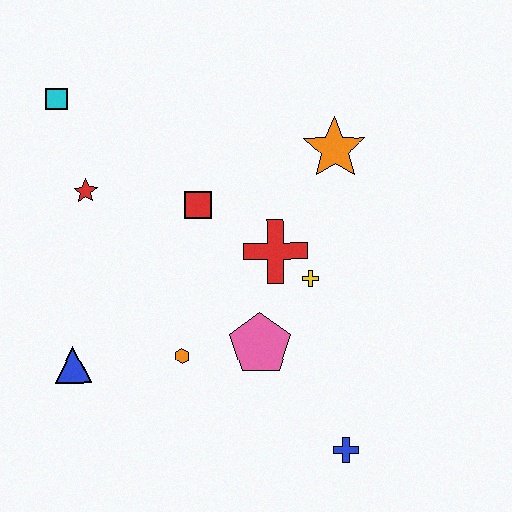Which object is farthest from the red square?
The blue cross is farthest from the red square.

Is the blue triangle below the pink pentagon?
Yes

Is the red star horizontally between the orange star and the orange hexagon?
No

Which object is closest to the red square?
The red cross is closest to the red square.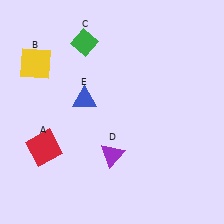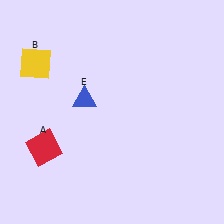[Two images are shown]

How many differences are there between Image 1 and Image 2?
There are 2 differences between the two images.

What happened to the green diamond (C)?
The green diamond (C) was removed in Image 2. It was in the top-left area of Image 1.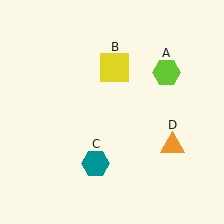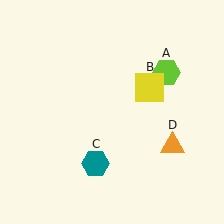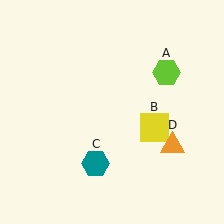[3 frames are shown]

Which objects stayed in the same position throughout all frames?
Lime hexagon (object A) and teal hexagon (object C) and orange triangle (object D) remained stationary.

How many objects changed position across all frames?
1 object changed position: yellow square (object B).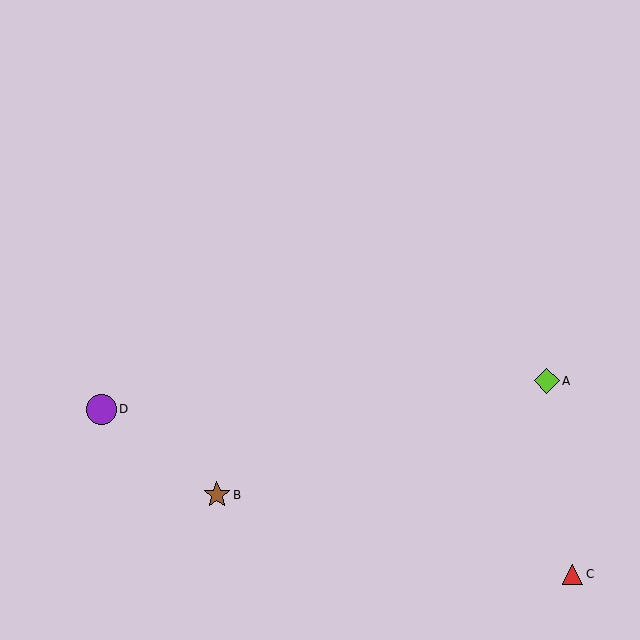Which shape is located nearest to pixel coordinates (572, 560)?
The red triangle (labeled C) at (572, 574) is nearest to that location.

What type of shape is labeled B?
Shape B is a brown star.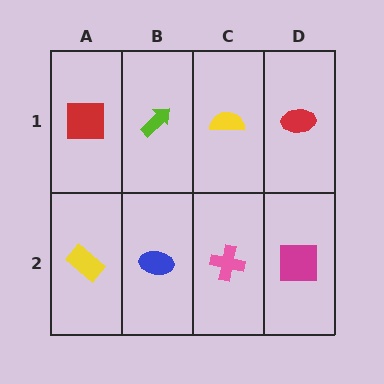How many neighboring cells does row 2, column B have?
3.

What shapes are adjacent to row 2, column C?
A yellow semicircle (row 1, column C), a blue ellipse (row 2, column B), a magenta square (row 2, column D).